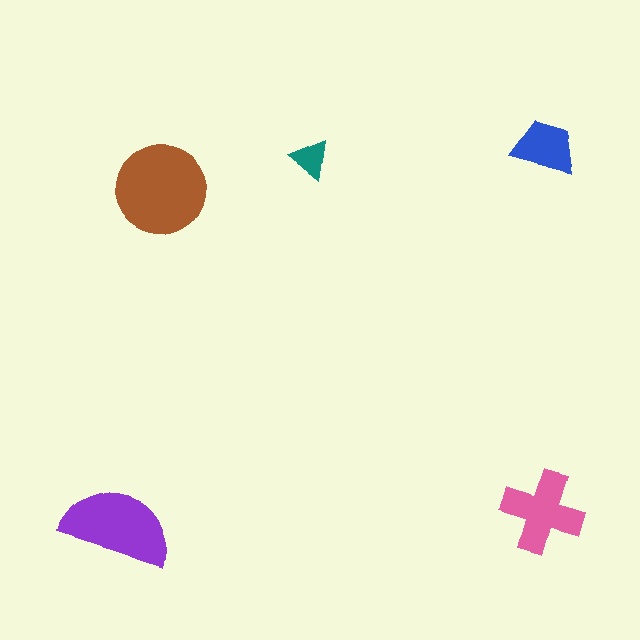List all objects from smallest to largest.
The teal triangle, the blue trapezoid, the pink cross, the purple semicircle, the brown circle.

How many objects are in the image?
There are 5 objects in the image.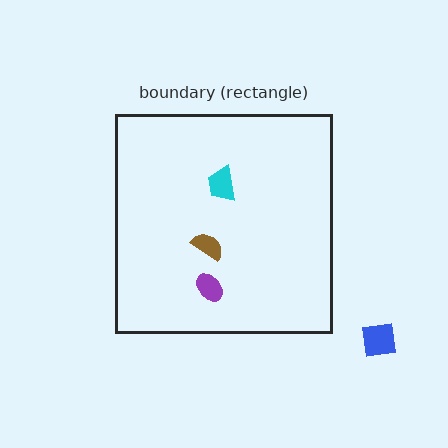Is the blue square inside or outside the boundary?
Outside.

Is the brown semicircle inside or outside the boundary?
Inside.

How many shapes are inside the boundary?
3 inside, 1 outside.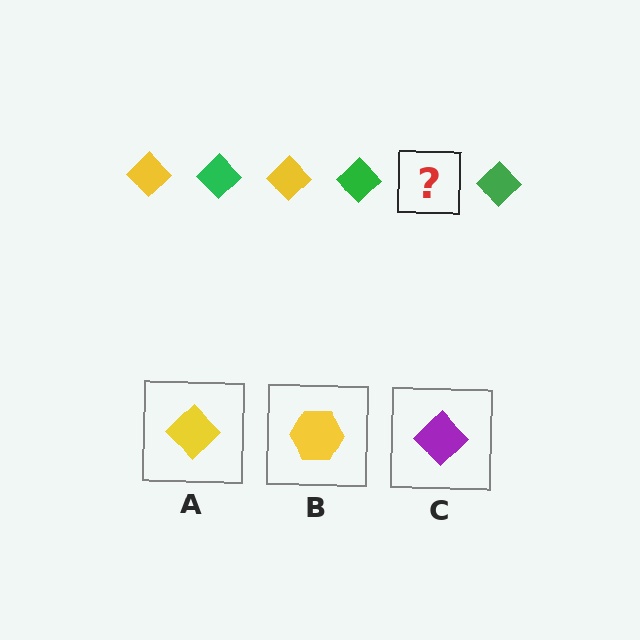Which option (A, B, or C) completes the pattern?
A.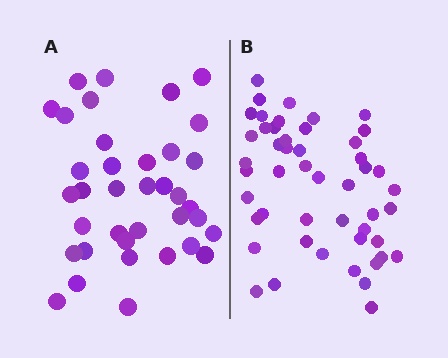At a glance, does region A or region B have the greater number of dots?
Region B (the right region) has more dots.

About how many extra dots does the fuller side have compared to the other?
Region B has roughly 12 or so more dots than region A.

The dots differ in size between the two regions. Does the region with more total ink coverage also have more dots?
No. Region A has more total ink coverage because its dots are larger, but region B actually contains more individual dots. Total area can be misleading — the number of items is what matters here.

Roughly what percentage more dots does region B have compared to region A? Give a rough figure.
About 30% more.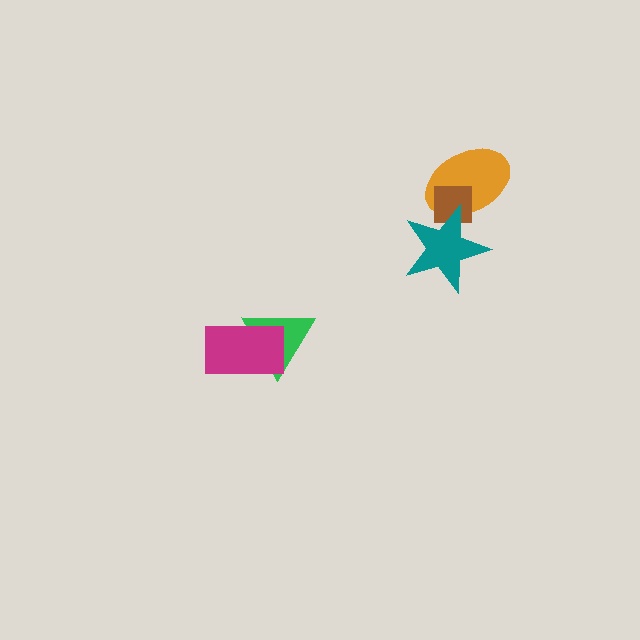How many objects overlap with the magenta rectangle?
1 object overlaps with the magenta rectangle.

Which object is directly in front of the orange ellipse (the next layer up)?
The brown square is directly in front of the orange ellipse.